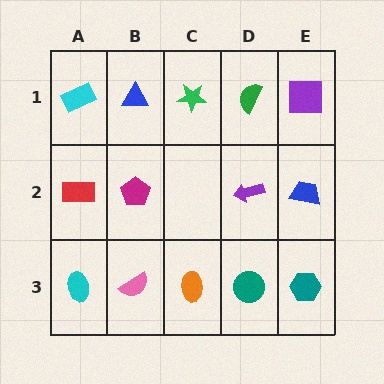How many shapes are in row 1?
5 shapes.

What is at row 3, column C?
An orange ellipse.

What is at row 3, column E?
A teal hexagon.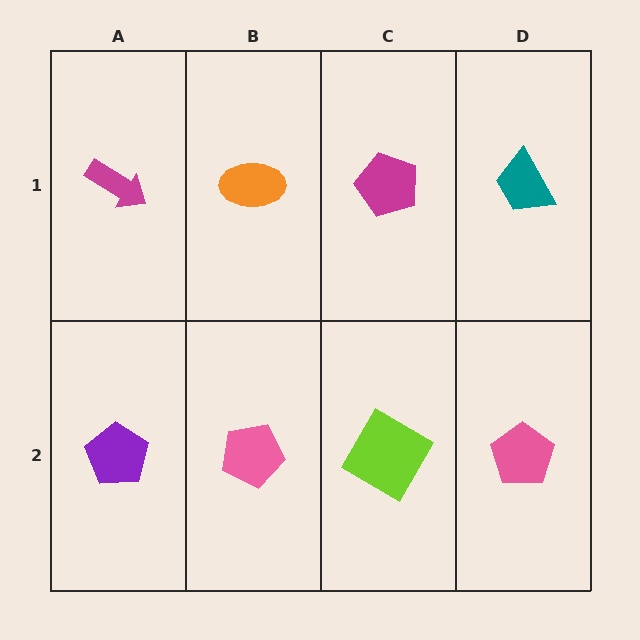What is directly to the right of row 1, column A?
An orange ellipse.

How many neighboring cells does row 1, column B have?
3.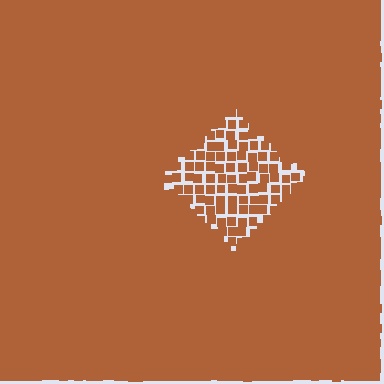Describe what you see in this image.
The image contains small brown elements arranged at two different densities. A diamond-shaped region is visible where the elements are less densely packed than the surrounding area.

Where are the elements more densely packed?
The elements are more densely packed outside the diamond boundary.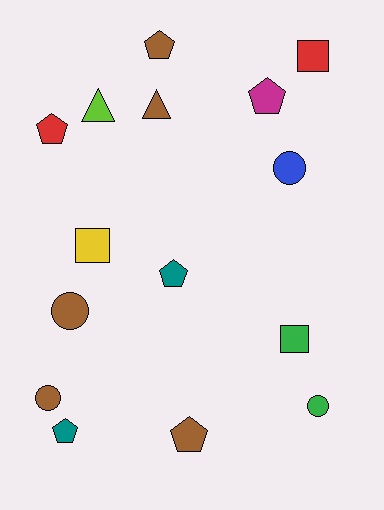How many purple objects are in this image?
There are no purple objects.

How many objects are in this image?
There are 15 objects.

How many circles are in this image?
There are 4 circles.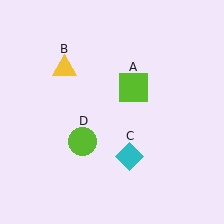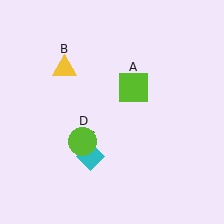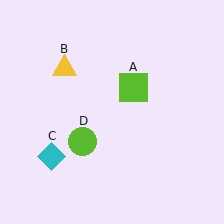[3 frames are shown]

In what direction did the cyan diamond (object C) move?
The cyan diamond (object C) moved left.